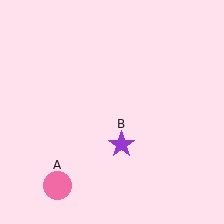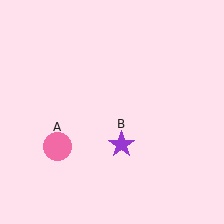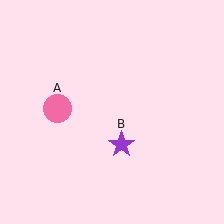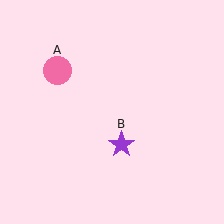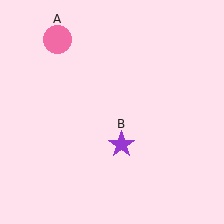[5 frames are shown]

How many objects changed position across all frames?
1 object changed position: pink circle (object A).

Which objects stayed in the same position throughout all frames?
Purple star (object B) remained stationary.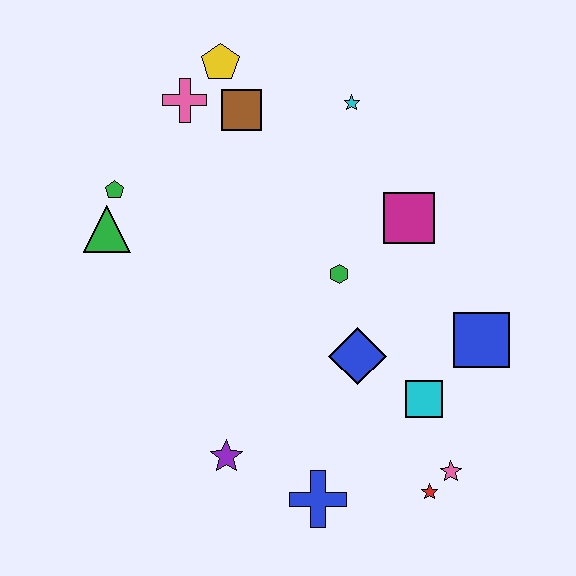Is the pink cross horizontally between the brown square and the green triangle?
Yes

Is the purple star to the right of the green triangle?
Yes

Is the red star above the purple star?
No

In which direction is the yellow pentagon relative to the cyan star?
The yellow pentagon is to the left of the cyan star.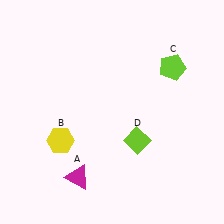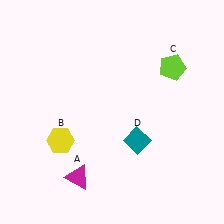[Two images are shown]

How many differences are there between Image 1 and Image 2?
There is 1 difference between the two images.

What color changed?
The diamond (D) changed from lime in Image 1 to teal in Image 2.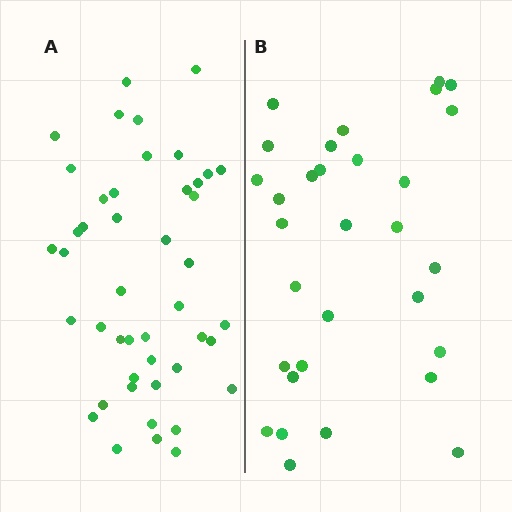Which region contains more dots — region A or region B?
Region A (the left region) has more dots.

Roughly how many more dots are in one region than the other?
Region A has approximately 15 more dots than region B.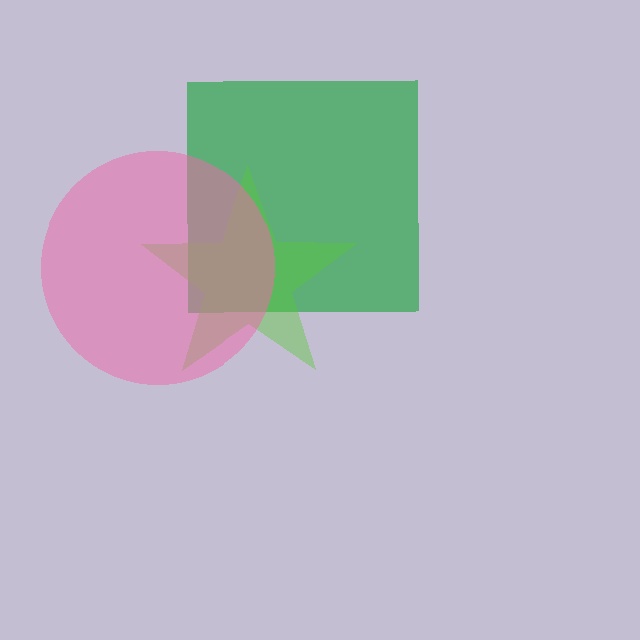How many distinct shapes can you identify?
There are 3 distinct shapes: a green square, a lime star, a pink circle.